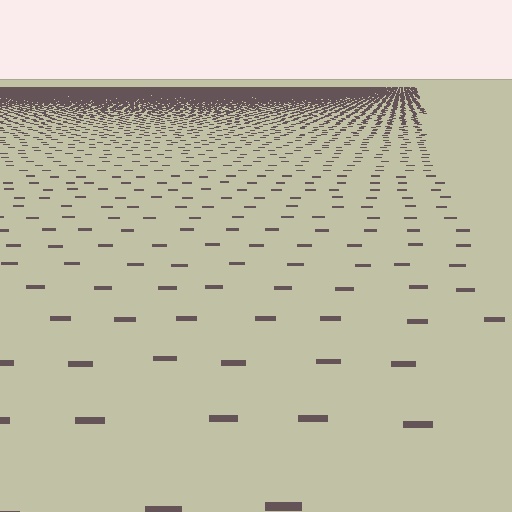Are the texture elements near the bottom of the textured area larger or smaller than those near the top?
Larger. Near the bottom, elements are closer to the viewer and appear at a bigger on-screen size.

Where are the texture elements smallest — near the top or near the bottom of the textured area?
Near the top.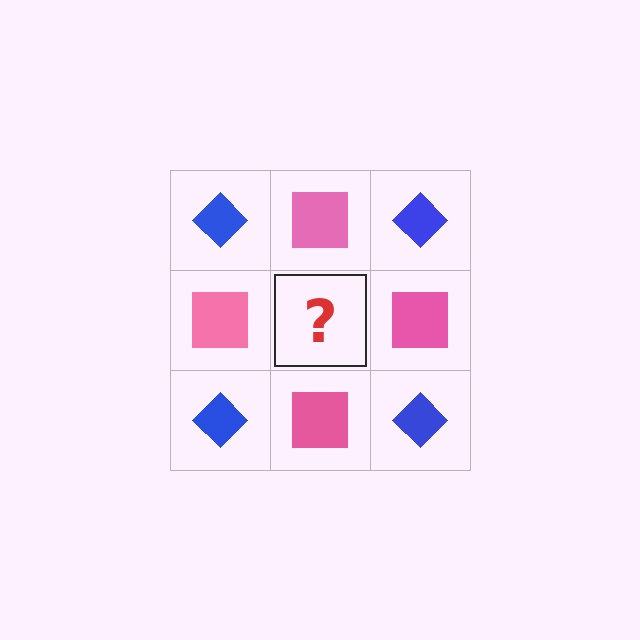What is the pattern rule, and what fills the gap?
The rule is that it alternates blue diamond and pink square in a checkerboard pattern. The gap should be filled with a blue diamond.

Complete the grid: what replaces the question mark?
The question mark should be replaced with a blue diamond.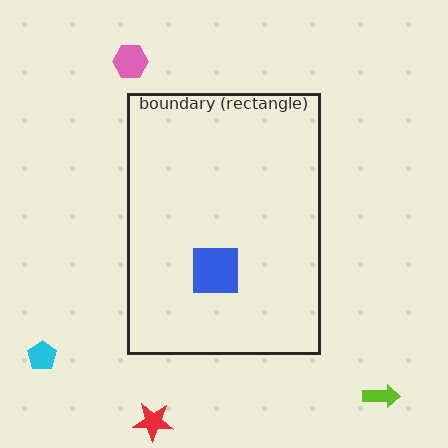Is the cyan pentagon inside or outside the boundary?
Outside.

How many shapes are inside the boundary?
1 inside, 4 outside.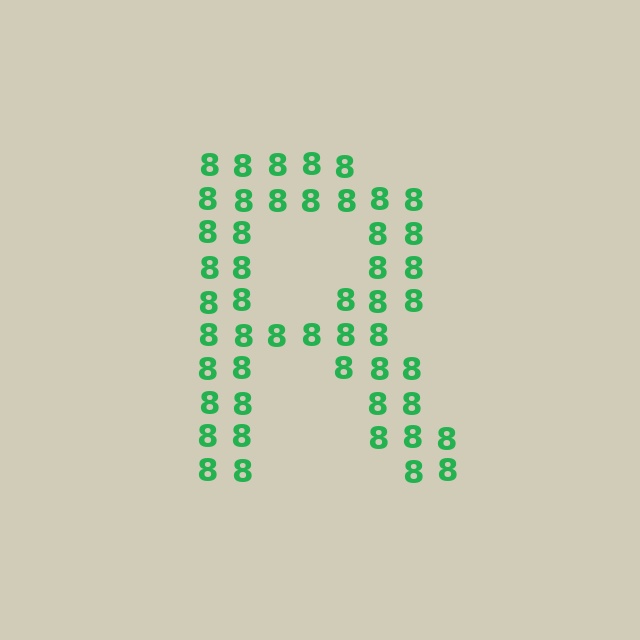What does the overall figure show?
The overall figure shows the letter R.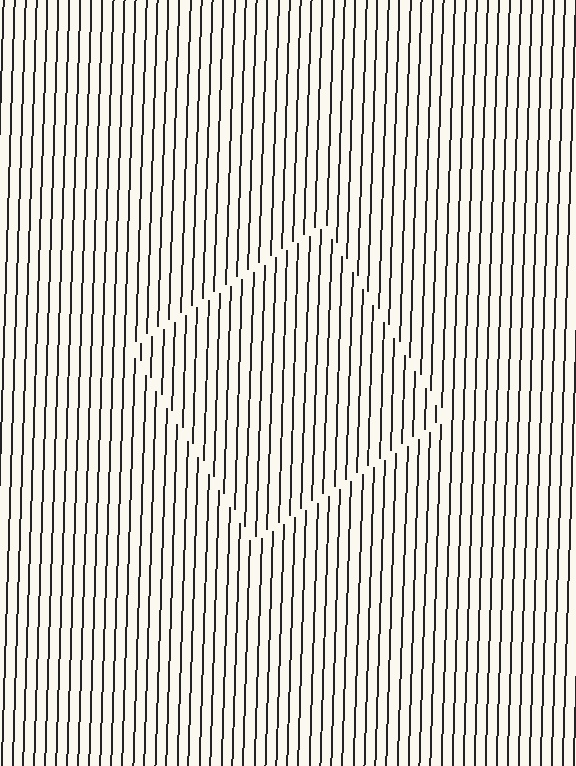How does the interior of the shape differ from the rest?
The interior of the shape contains the same grating, shifted by half a period — the contour is defined by the phase discontinuity where line-ends from the inner and outer gratings abut.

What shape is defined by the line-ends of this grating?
An illusory square. The interior of the shape contains the same grating, shifted by half a period — the contour is defined by the phase discontinuity where line-ends from the inner and outer gratings abut.